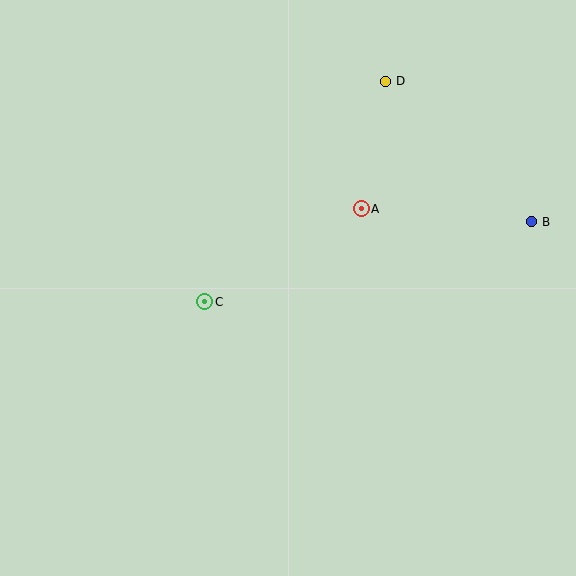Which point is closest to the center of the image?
Point C at (205, 302) is closest to the center.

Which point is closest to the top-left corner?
Point C is closest to the top-left corner.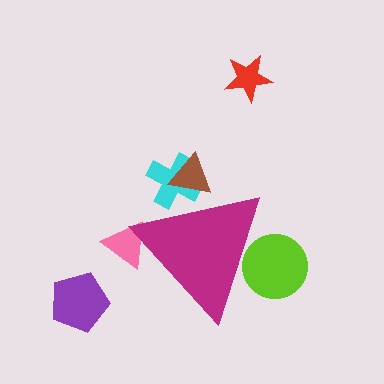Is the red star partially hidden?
No, the red star is fully visible.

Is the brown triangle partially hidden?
Yes, the brown triangle is partially hidden behind the magenta triangle.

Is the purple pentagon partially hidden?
No, the purple pentagon is fully visible.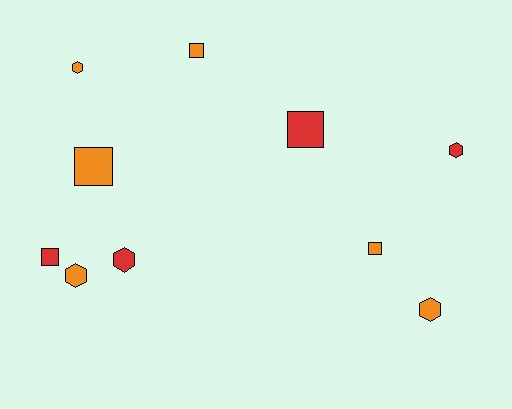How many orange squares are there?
There are 3 orange squares.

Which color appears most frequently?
Orange, with 6 objects.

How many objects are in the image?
There are 10 objects.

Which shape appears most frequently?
Hexagon, with 5 objects.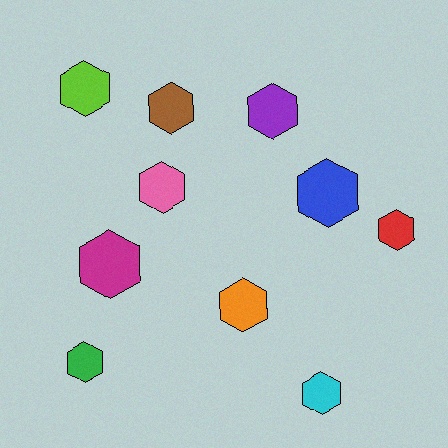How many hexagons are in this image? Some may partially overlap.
There are 10 hexagons.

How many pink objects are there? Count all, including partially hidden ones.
There is 1 pink object.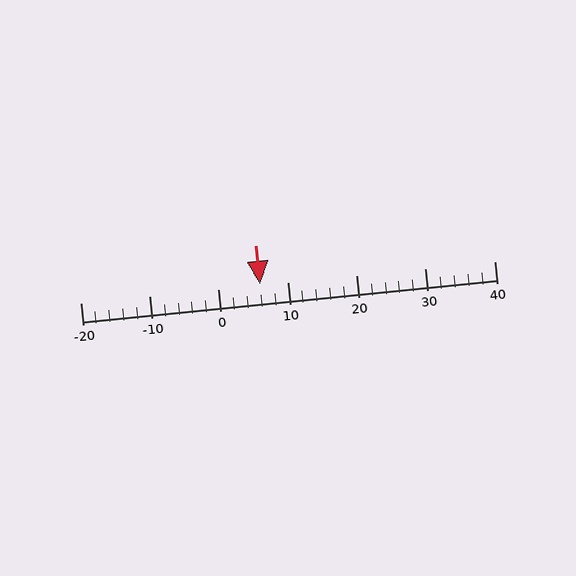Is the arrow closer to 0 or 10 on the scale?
The arrow is closer to 10.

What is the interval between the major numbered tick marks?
The major tick marks are spaced 10 units apart.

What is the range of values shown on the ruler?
The ruler shows values from -20 to 40.